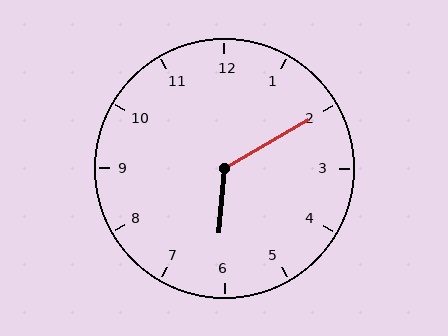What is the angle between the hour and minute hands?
Approximately 125 degrees.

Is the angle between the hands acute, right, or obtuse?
It is obtuse.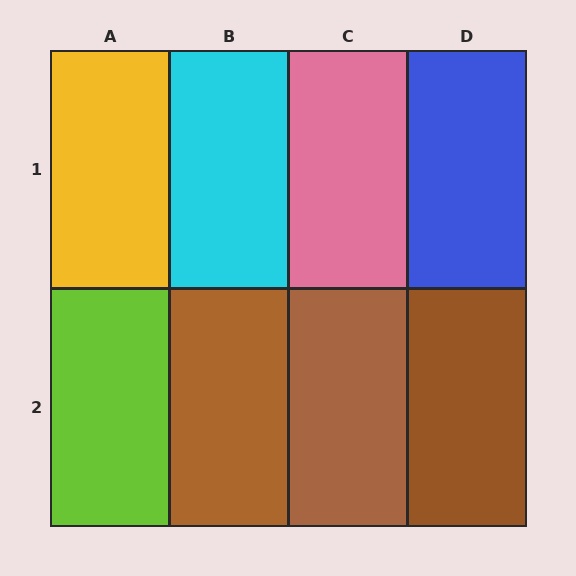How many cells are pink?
1 cell is pink.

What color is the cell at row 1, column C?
Pink.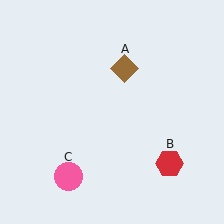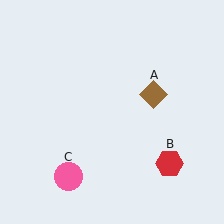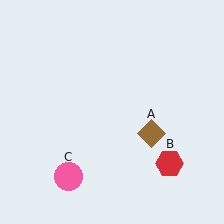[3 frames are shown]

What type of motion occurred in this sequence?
The brown diamond (object A) rotated clockwise around the center of the scene.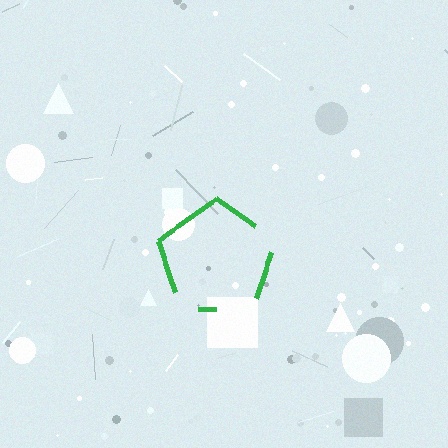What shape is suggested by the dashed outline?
The dashed outline suggests a pentagon.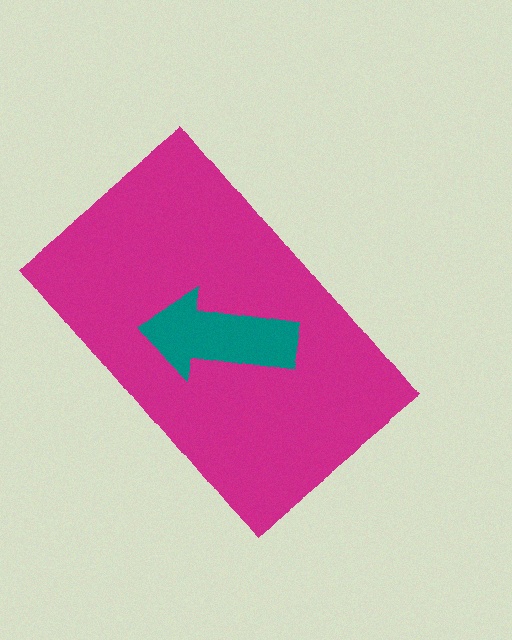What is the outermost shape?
The magenta rectangle.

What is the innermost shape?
The teal arrow.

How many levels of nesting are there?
2.